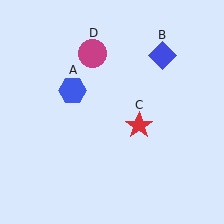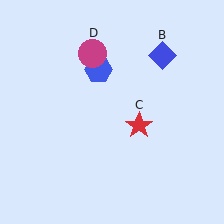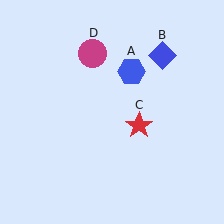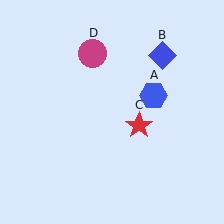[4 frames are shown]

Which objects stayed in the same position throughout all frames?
Blue diamond (object B) and red star (object C) and magenta circle (object D) remained stationary.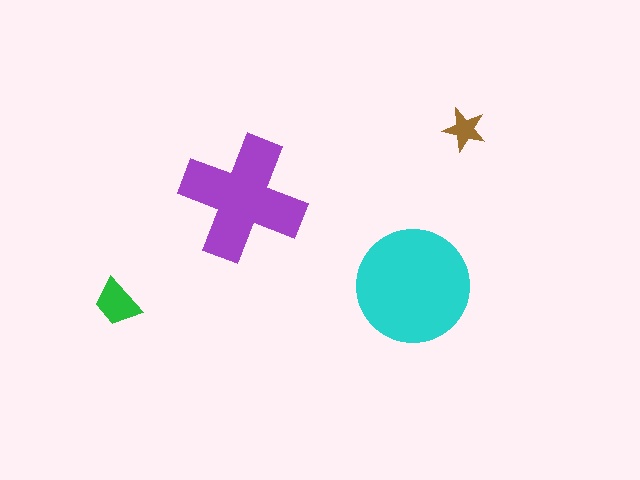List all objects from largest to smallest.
The cyan circle, the purple cross, the green trapezoid, the brown star.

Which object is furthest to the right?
The brown star is rightmost.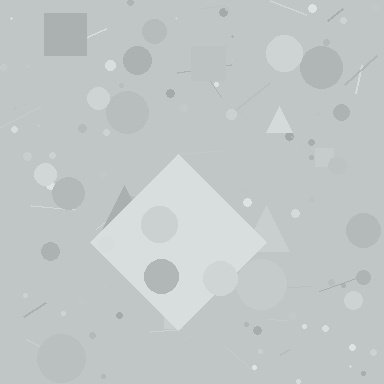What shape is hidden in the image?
A diamond is hidden in the image.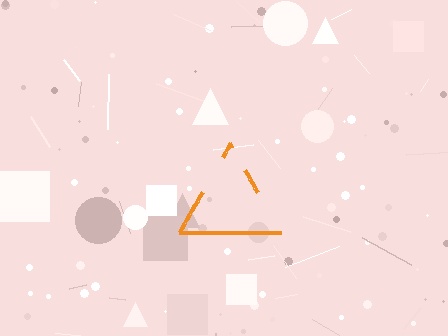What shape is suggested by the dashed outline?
The dashed outline suggests a triangle.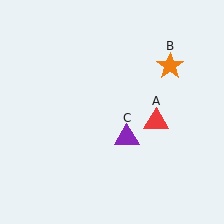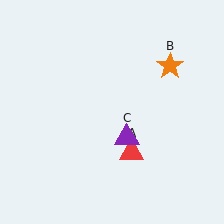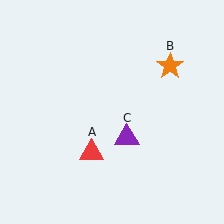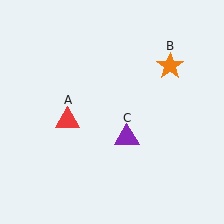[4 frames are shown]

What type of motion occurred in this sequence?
The red triangle (object A) rotated clockwise around the center of the scene.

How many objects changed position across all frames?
1 object changed position: red triangle (object A).